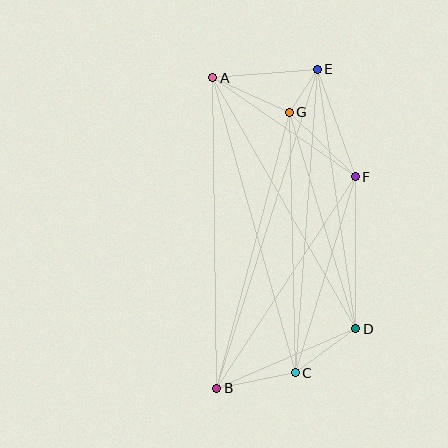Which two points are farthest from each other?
Points B and E are farthest from each other.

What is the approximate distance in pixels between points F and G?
The distance between F and G is approximately 93 pixels.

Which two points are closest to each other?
Points E and G are closest to each other.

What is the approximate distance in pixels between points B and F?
The distance between B and F is approximately 253 pixels.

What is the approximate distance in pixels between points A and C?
The distance between A and C is approximately 306 pixels.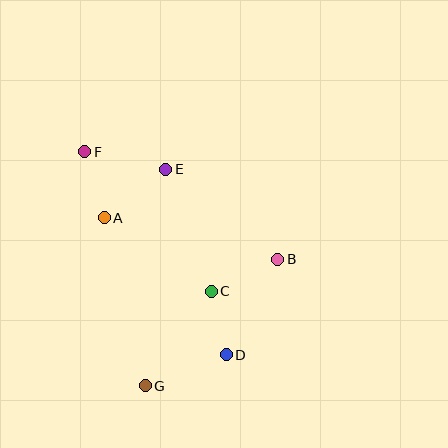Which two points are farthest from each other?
Points D and F are farthest from each other.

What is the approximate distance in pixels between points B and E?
The distance between B and E is approximately 143 pixels.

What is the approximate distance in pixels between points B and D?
The distance between B and D is approximately 108 pixels.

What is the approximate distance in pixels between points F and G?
The distance between F and G is approximately 242 pixels.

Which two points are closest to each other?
Points C and D are closest to each other.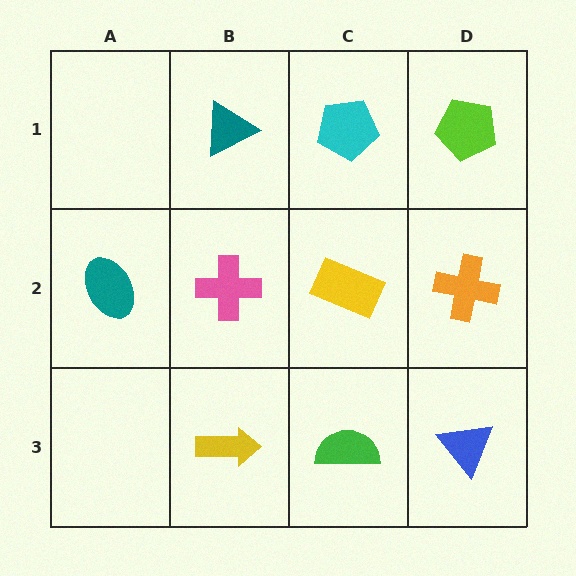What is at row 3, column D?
A blue triangle.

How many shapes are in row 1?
3 shapes.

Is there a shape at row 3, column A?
No, that cell is empty.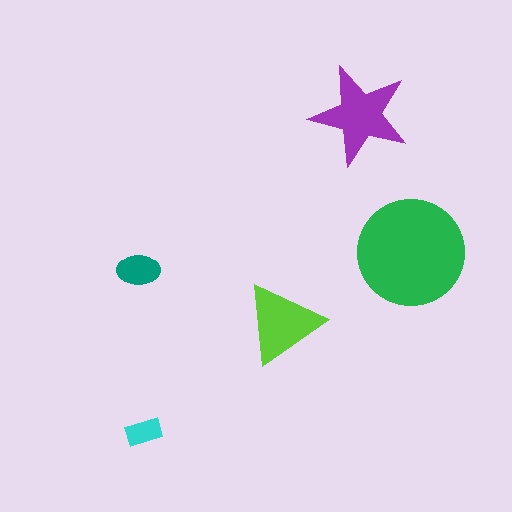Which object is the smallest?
The cyan rectangle.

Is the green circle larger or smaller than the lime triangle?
Larger.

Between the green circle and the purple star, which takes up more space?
The green circle.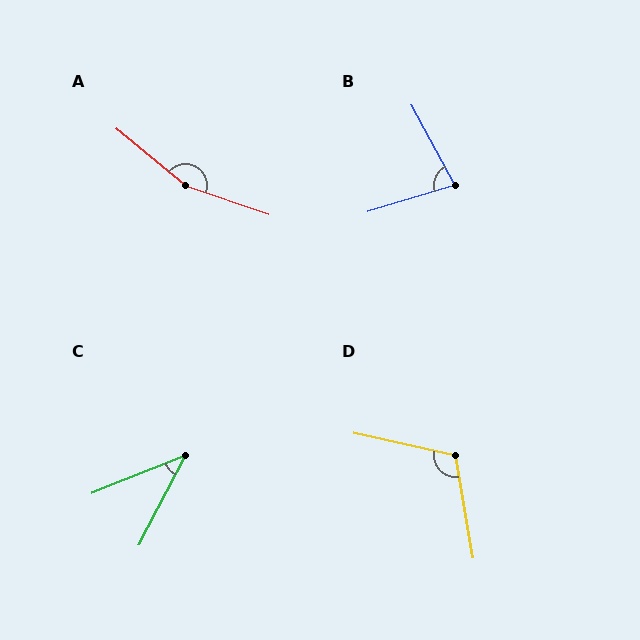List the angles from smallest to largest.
C (41°), B (79°), D (112°), A (159°).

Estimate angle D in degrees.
Approximately 112 degrees.